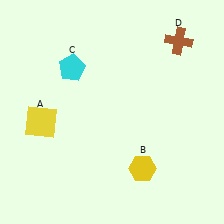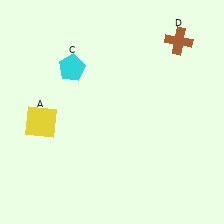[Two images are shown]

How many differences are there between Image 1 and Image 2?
There is 1 difference between the two images.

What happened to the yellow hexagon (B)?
The yellow hexagon (B) was removed in Image 2. It was in the bottom-right area of Image 1.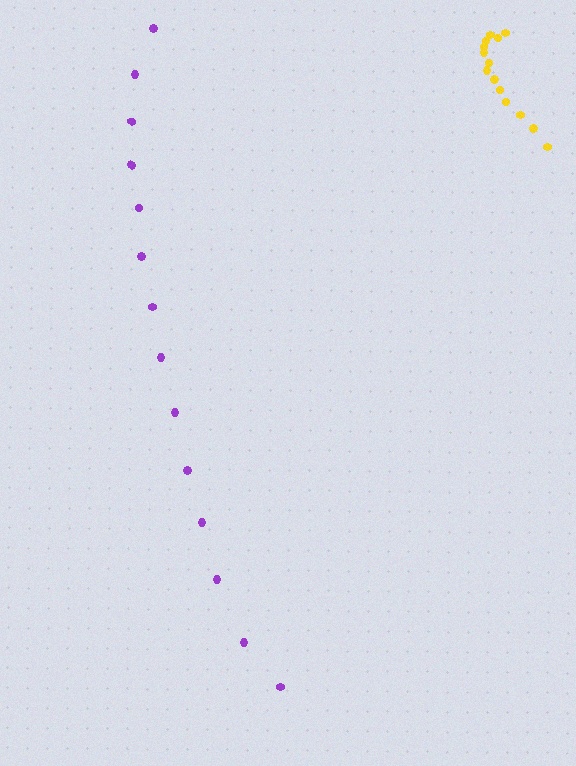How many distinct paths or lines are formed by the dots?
There are 2 distinct paths.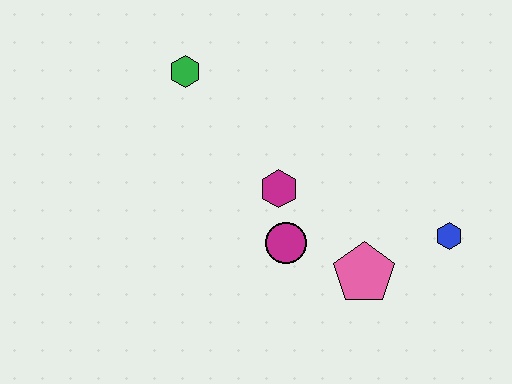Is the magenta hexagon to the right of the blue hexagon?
No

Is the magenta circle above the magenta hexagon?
No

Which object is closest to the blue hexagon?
The pink pentagon is closest to the blue hexagon.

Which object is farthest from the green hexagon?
The blue hexagon is farthest from the green hexagon.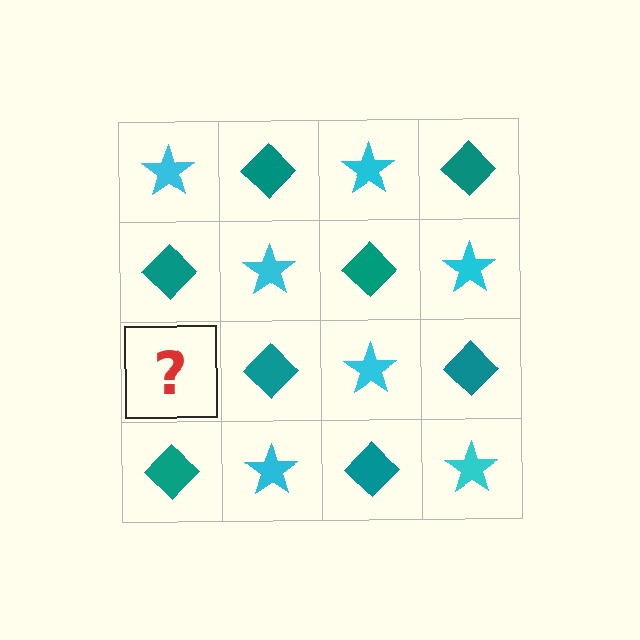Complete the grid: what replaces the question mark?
The question mark should be replaced with a cyan star.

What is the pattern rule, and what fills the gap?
The rule is that it alternates cyan star and teal diamond in a checkerboard pattern. The gap should be filled with a cyan star.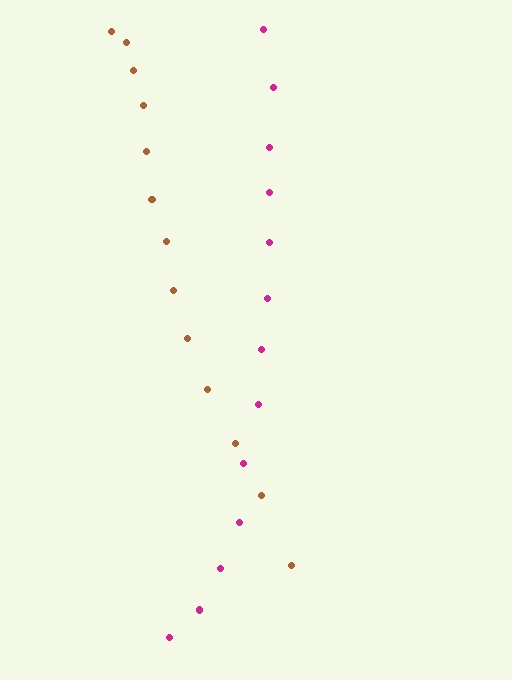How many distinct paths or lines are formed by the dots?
There are 2 distinct paths.